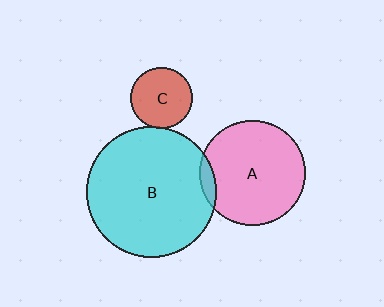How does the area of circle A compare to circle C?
Approximately 2.9 times.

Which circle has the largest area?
Circle B (cyan).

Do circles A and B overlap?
Yes.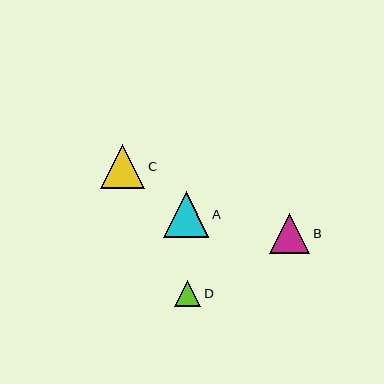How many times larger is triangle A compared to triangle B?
Triangle A is approximately 1.1 times the size of triangle B.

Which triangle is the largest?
Triangle A is the largest with a size of approximately 46 pixels.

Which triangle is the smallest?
Triangle D is the smallest with a size of approximately 26 pixels.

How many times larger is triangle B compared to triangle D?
Triangle B is approximately 1.5 times the size of triangle D.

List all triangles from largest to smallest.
From largest to smallest: A, C, B, D.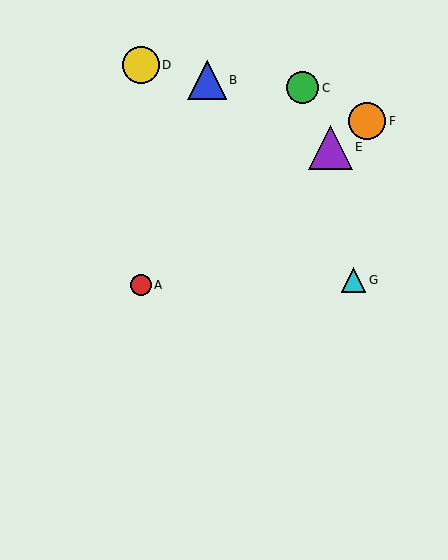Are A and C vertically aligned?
No, A is at x≈141 and C is at x≈303.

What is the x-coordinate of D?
Object D is at x≈141.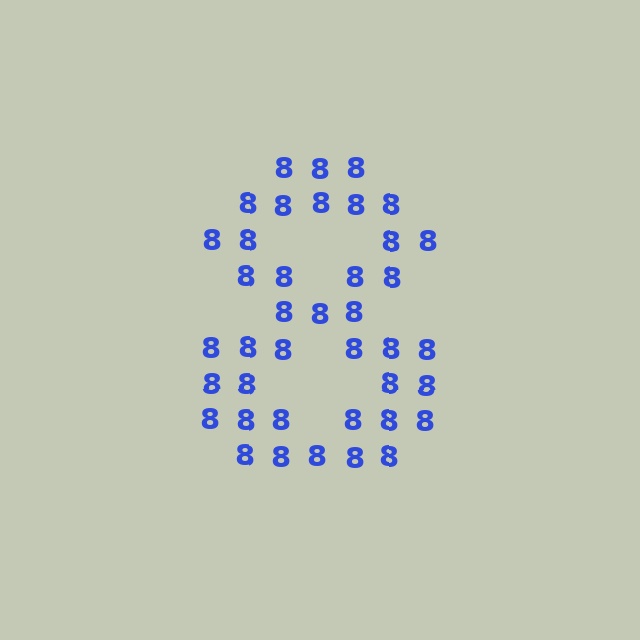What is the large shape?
The large shape is the digit 8.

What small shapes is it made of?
It is made of small digit 8's.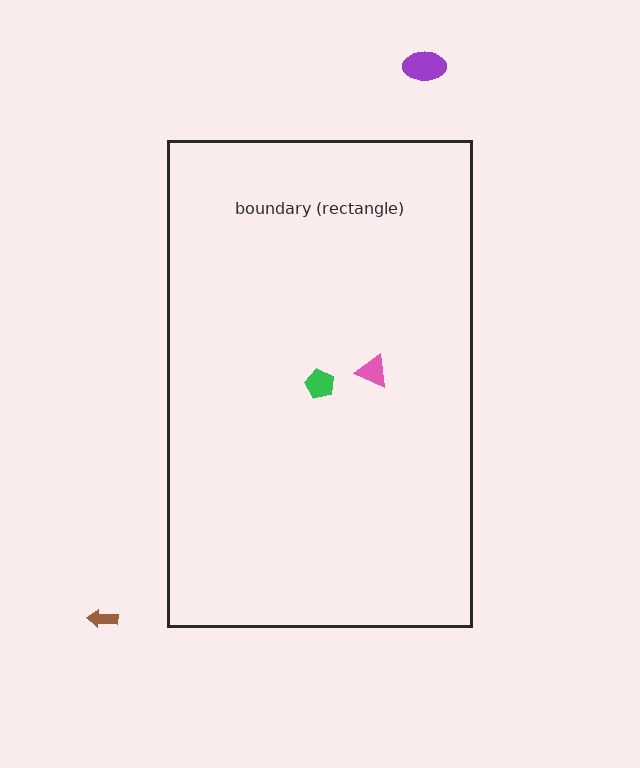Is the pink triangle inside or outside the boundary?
Inside.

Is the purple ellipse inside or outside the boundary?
Outside.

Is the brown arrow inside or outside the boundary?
Outside.